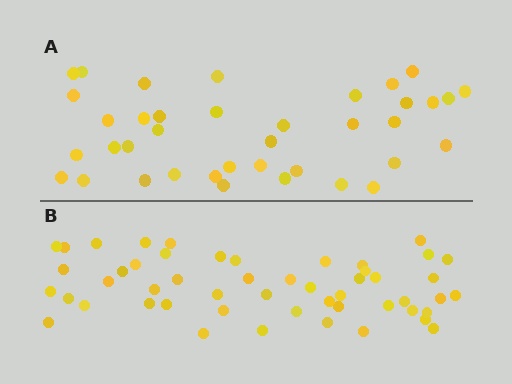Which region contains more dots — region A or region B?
Region B (the bottom region) has more dots.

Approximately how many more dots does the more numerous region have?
Region B has approximately 15 more dots than region A.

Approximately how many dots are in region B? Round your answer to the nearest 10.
About 50 dots. (The exact count is 51, which rounds to 50.)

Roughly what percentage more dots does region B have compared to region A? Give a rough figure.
About 35% more.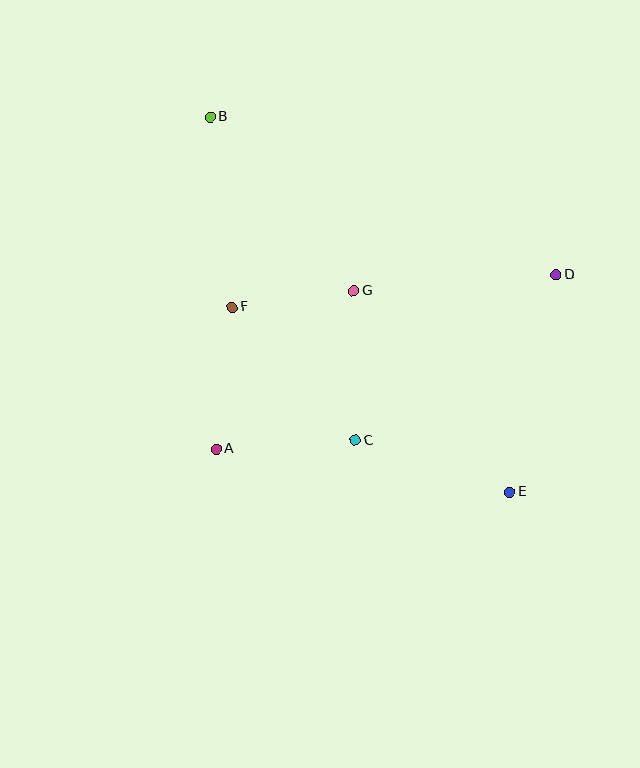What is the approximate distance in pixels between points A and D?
The distance between A and D is approximately 382 pixels.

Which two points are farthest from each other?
Points B and E are farthest from each other.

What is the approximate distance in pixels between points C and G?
The distance between C and G is approximately 150 pixels.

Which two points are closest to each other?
Points F and G are closest to each other.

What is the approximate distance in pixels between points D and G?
The distance between D and G is approximately 203 pixels.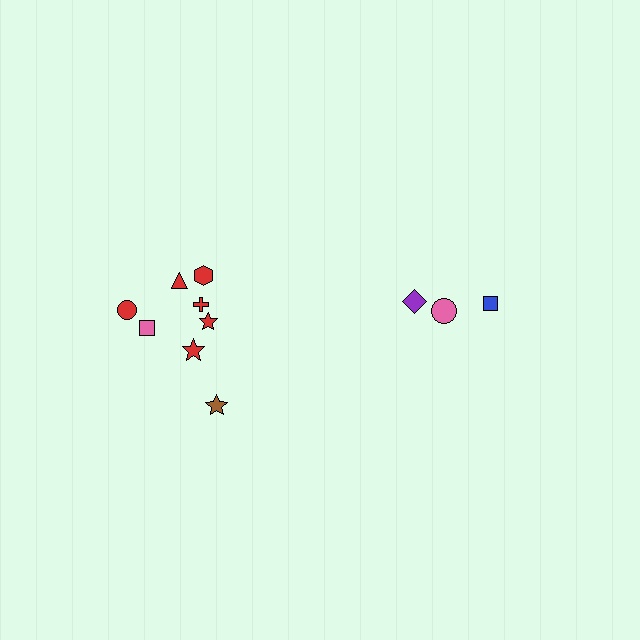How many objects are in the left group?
There are 8 objects.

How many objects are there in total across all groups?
There are 11 objects.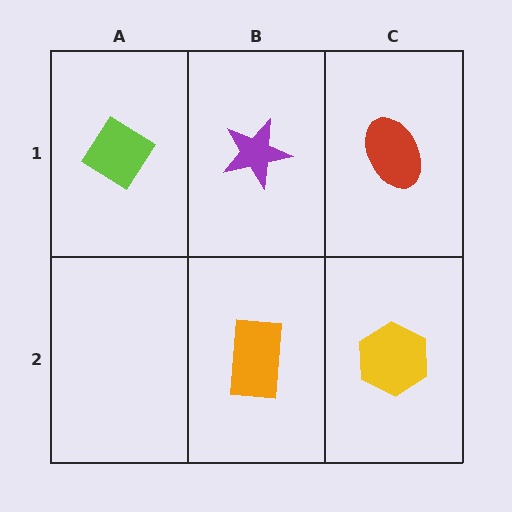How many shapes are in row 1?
3 shapes.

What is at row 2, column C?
A yellow hexagon.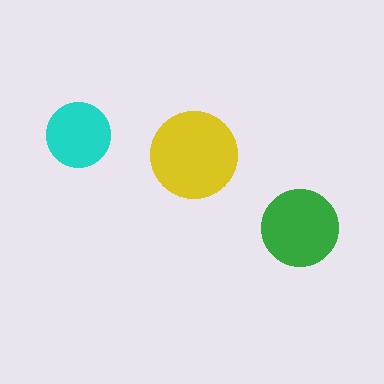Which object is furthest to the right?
The green circle is rightmost.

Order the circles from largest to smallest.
the yellow one, the green one, the cyan one.